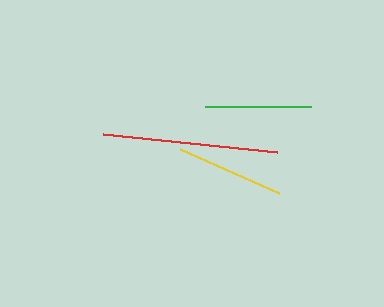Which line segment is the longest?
The red line is the longest at approximately 175 pixels.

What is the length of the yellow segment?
The yellow segment is approximately 109 pixels long.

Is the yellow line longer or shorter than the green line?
The yellow line is longer than the green line.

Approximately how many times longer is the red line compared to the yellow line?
The red line is approximately 1.6 times the length of the yellow line.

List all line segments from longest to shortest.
From longest to shortest: red, yellow, green.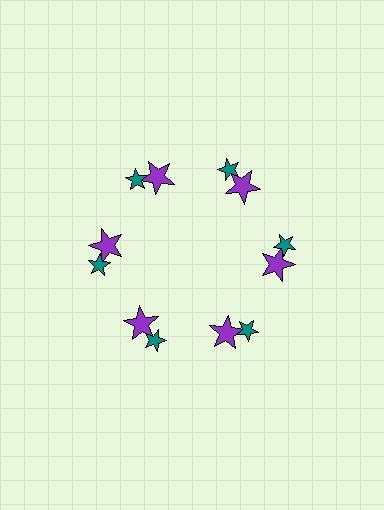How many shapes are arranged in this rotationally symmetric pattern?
There are 12 shapes, arranged in 6 groups of 2.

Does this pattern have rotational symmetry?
Yes, this pattern has 6-fold rotational symmetry. It looks the same after rotating 60 degrees around the center.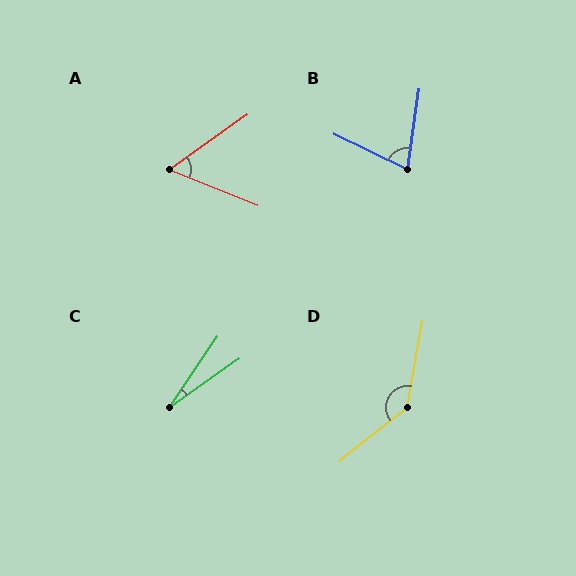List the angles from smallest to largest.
C (21°), A (57°), B (72°), D (138°).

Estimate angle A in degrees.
Approximately 57 degrees.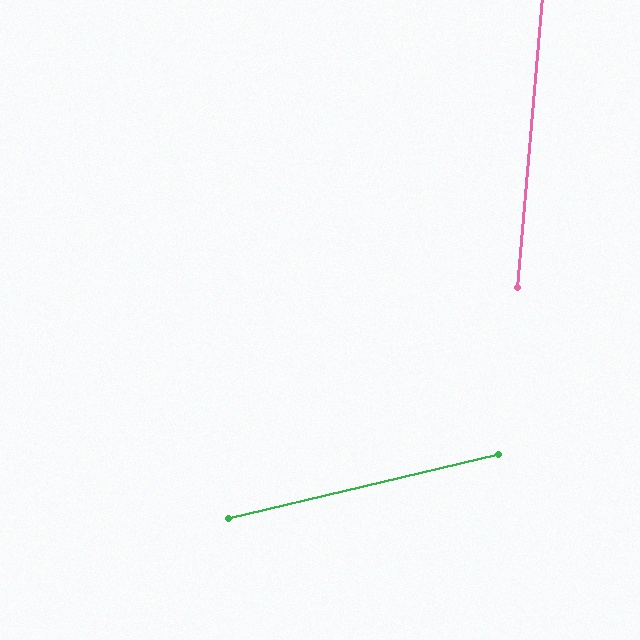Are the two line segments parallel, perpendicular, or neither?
Neither parallel nor perpendicular — they differ by about 72°.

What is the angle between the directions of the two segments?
Approximately 72 degrees.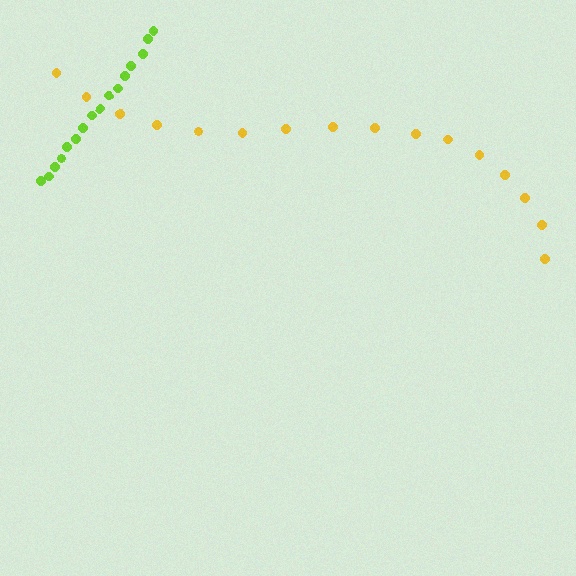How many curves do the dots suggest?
There are 2 distinct paths.